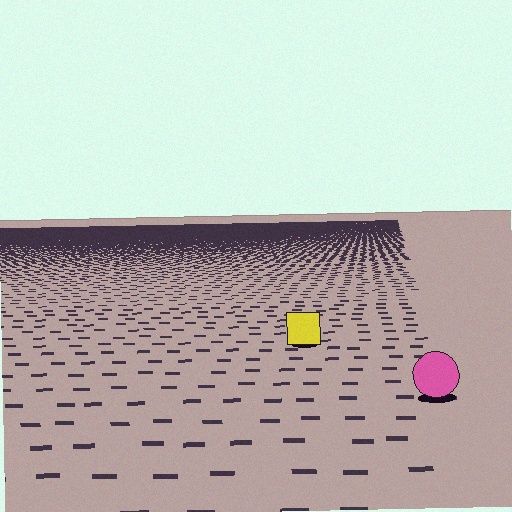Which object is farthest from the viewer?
The yellow square is farthest from the viewer. It appears smaller and the ground texture around it is denser.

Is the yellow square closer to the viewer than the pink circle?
No. The pink circle is closer — you can tell from the texture gradient: the ground texture is coarser near it.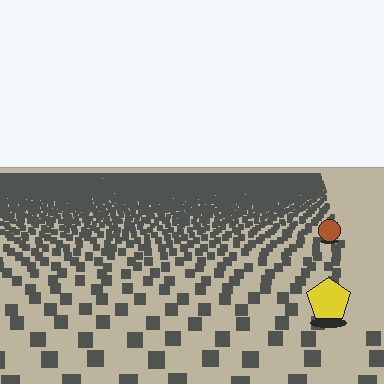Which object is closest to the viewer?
The yellow pentagon is closest. The texture marks near it are larger and more spread out.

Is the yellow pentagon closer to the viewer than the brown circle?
Yes. The yellow pentagon is closer — you can tell from the texture gradient: the ground texture is coarser near it.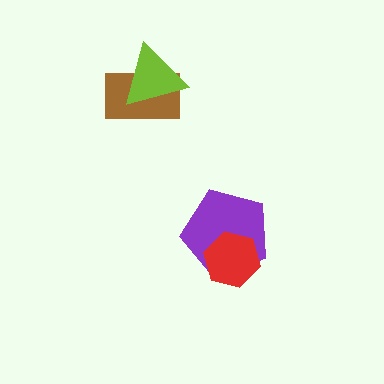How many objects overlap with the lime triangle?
1 object overlaps with the lime triangle.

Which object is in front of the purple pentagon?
The red hexagon is in front of the purple pentagon.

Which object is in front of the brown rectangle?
The lime triangle is in front of the brown rectangle.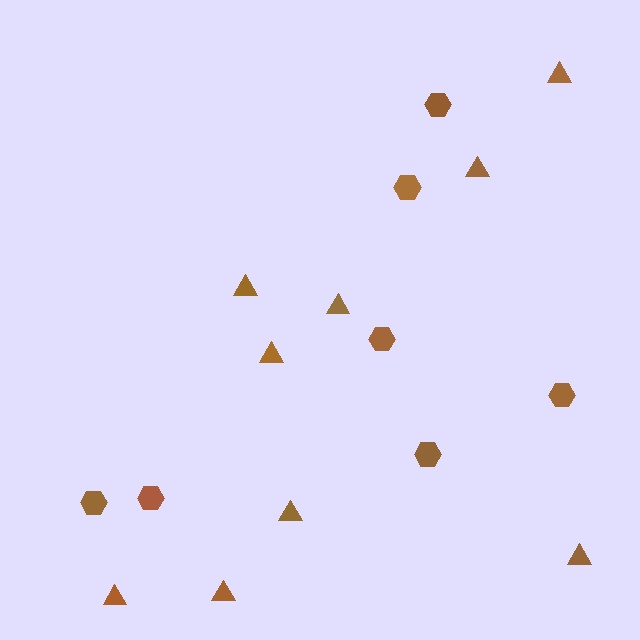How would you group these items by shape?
There are 2 groups: one group of triangles (9) and one group of hexagons (7).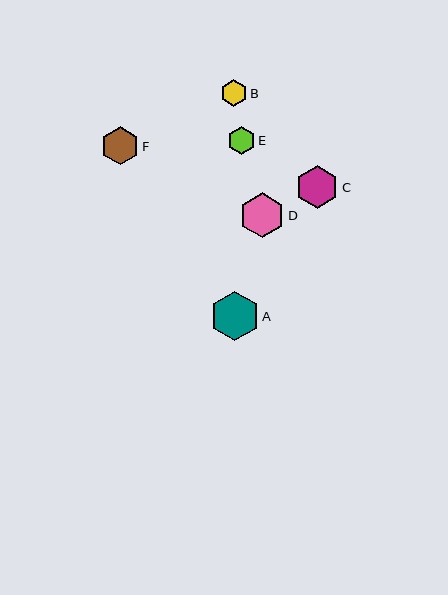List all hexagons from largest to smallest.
From largest to smallest: A, D, C, F, E, B.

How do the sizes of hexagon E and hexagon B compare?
Hexagon E and hexagon B are approximately the same size.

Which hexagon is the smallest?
Hexagon B is the smallest with a size of approximately 26 pixels.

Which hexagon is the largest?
Hexagon A is the largest with a size of approximately 49 pixels.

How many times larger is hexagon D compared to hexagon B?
Hexagon D is approximately 1.7 times the size of hexagon B.